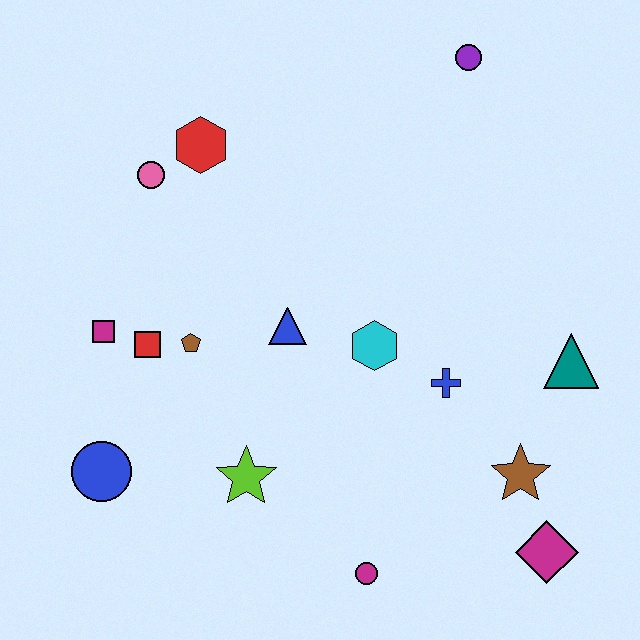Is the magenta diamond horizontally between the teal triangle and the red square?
Yes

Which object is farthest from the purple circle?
The blue circle is farthest from the purple circle.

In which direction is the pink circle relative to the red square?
The pink circle is above the red square.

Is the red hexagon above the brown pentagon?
Yes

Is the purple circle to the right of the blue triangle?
Yes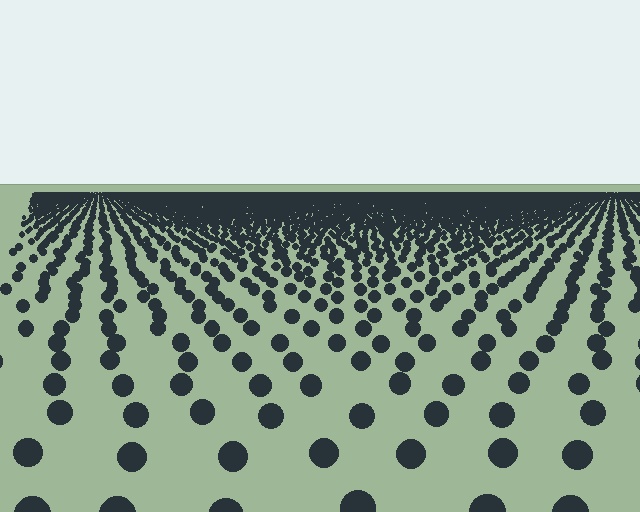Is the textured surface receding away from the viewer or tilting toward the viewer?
The surface is receding away from the viewer. Texture elements get smaller and denser toward the top.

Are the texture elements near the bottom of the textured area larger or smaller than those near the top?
Larger. Near the bottom, elements are closer to the viewer and appear at a bigger on-screen size.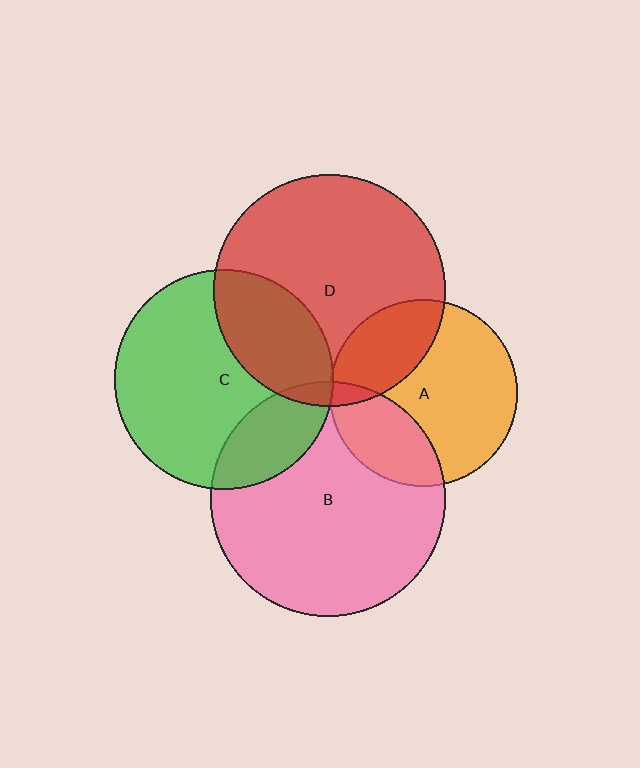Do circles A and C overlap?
Yes.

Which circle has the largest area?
Circle B (pink).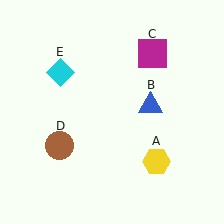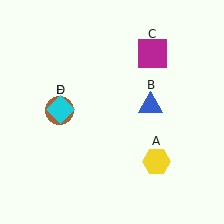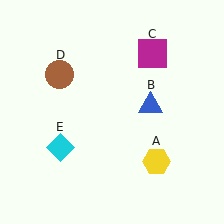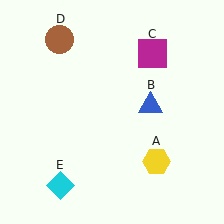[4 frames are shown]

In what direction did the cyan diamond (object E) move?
The cyan diamond (object E) moved down.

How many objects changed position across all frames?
2 objects changed position: brown circle (object D), cyan diamond (object E).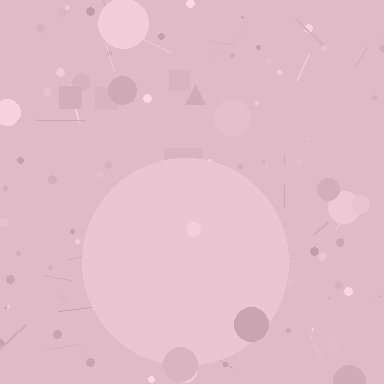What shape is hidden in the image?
A circle is hidden in the image.